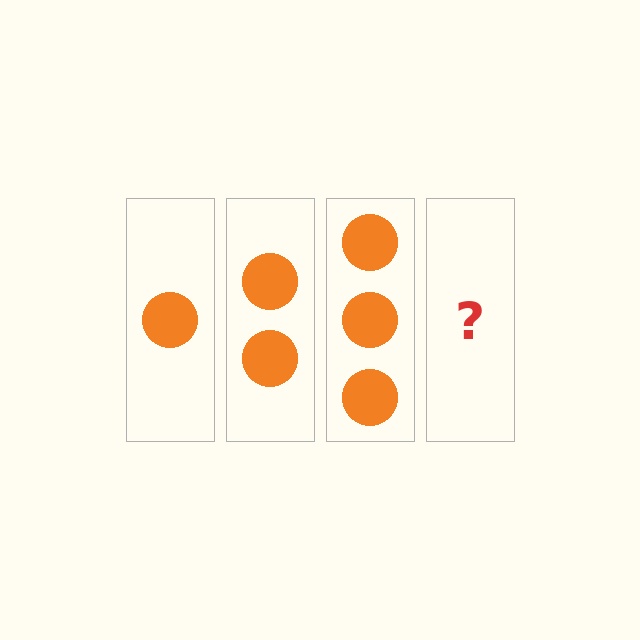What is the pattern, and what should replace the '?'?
The pattern is that each step adds one more circle. The '?' should be 4 circles.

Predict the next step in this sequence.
The next step is 4 circles.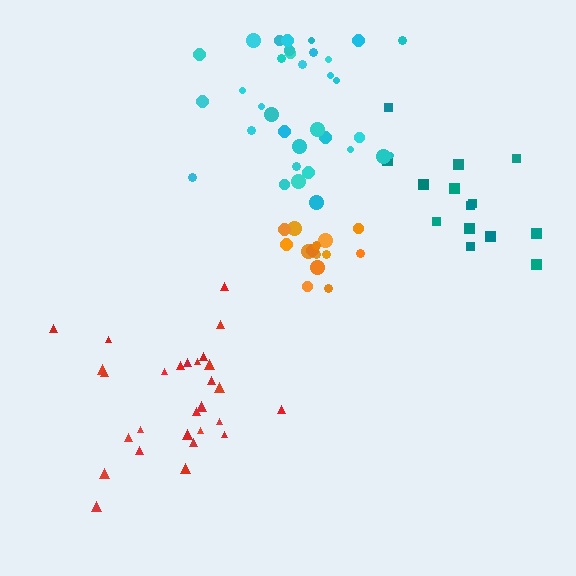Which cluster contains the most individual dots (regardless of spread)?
Cyan (34).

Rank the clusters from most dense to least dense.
orange, cyan, red, teal.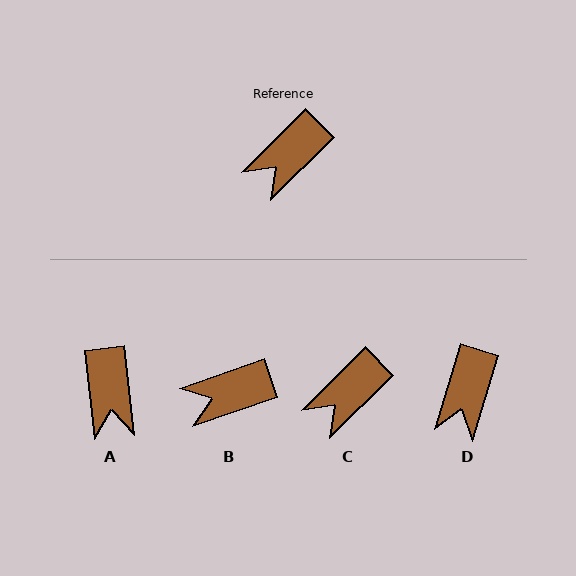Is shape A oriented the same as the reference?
No, it is off by about 51 degrees.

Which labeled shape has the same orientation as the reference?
C.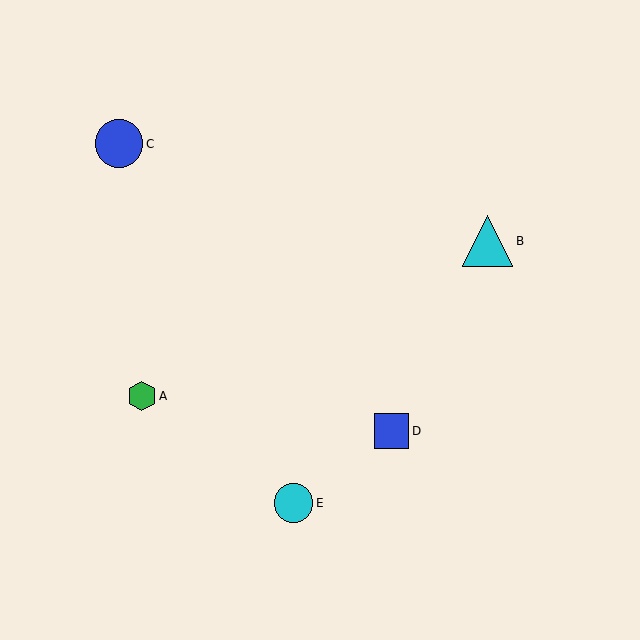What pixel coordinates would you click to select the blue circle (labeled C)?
Click at (119, 144) to select the blue circle C.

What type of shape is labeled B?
Shape B is a cyan triangle.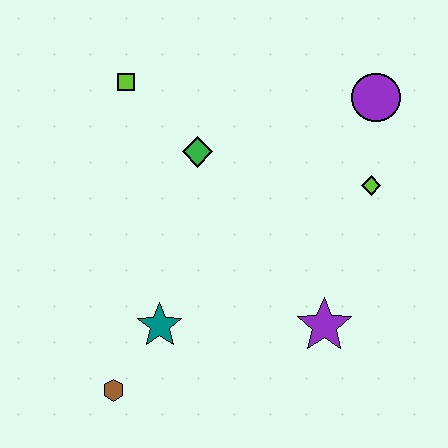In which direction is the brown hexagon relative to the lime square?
The brown hexagon is below the lime square.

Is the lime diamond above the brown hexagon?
Yes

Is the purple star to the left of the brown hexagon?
No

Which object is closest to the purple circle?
The lime diamond is closest to the purple circle.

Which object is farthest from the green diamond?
The brown hexagon is farthest from the green diamond.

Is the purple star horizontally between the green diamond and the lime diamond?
Yes